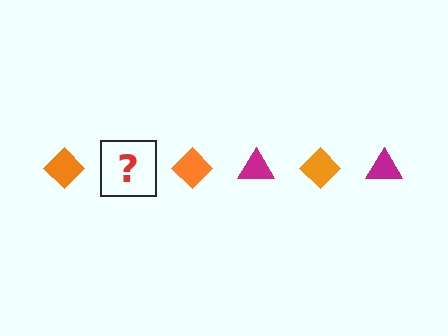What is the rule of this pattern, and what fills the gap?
The rule is that the pattern alternates between orange diamond and magenta triangle. The gap should be filled with a magenta triangle.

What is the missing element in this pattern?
The missing element is a magenta triangle.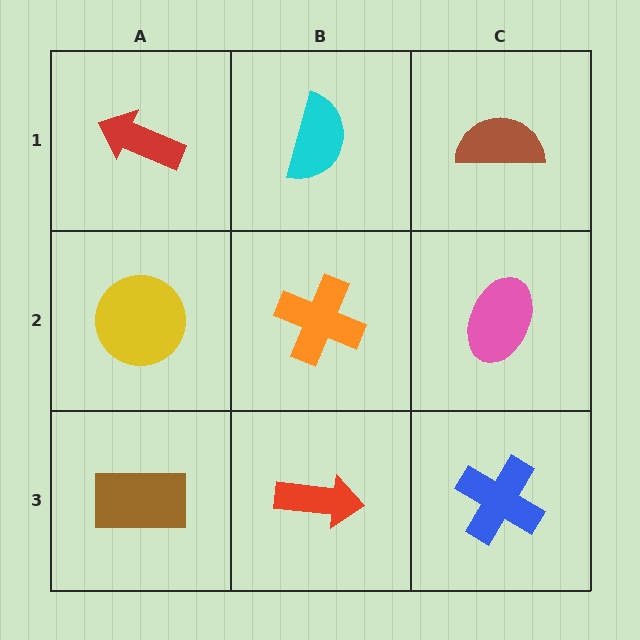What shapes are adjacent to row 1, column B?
An orange cross (row 2, column B), a red arrow (row 1, column A), a brown semicircle (row 1, column C).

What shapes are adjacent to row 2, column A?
A red arrow (row 1, column A), a brown rectangle (row 3, column A), an orange cross (row 2, column B).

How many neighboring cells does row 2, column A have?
3.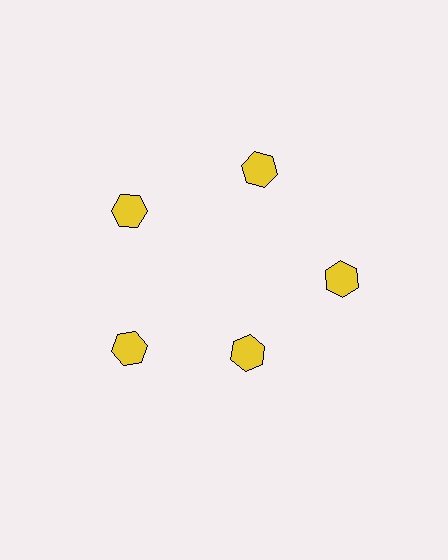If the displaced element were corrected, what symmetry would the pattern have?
It would have 5-fold rotational symmetry — the pattern would map onto itself every 72 degrees.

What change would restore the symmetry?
The symmetry would be restored by moving it outward, back onto the ring so that all 5 hexagons sit at equal angles and equal distance from the center.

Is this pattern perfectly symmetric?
No. The 5 yellow hexagons are arranged in a ring, but one element near the 5 o'clock position is pulled inward toward the center, breaking the 5-fold rotational symmetry.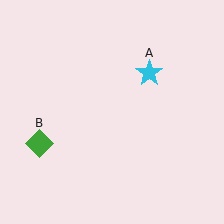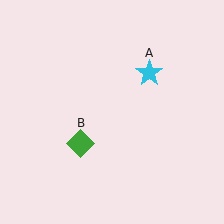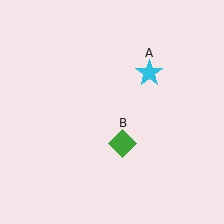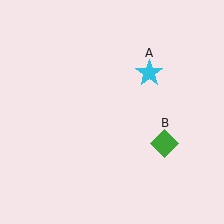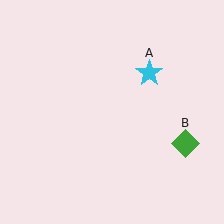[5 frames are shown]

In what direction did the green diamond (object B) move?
The green diamond (object B) moved right.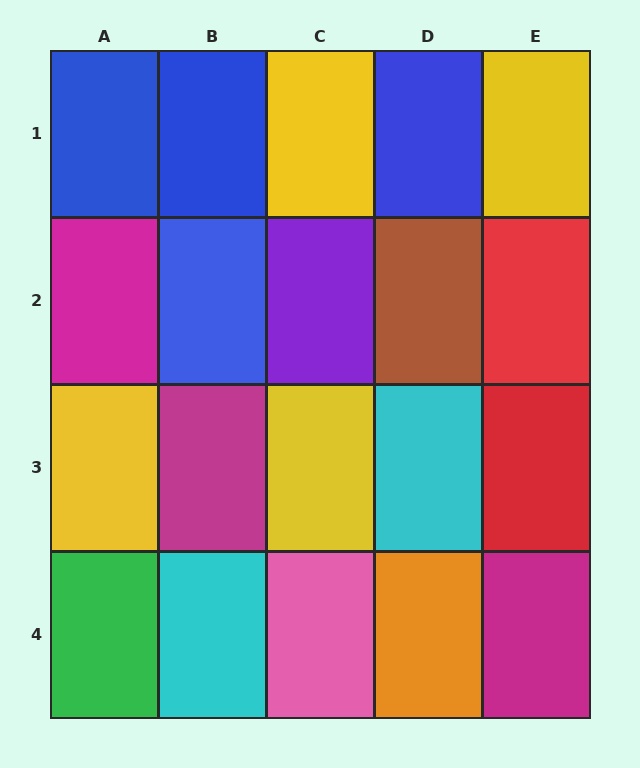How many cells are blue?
4 cells are blue.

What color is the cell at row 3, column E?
Red.